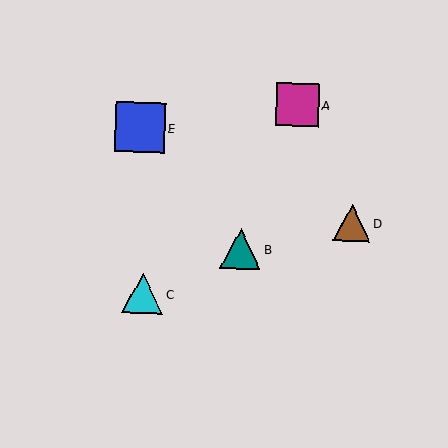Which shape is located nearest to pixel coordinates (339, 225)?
The brown triangle (labeled D) at (352, 223) is nearest to that location.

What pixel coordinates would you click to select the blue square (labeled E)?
Click at (140, 127) to select the blue square E.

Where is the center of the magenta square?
The center of the magenta square is at (298, 104).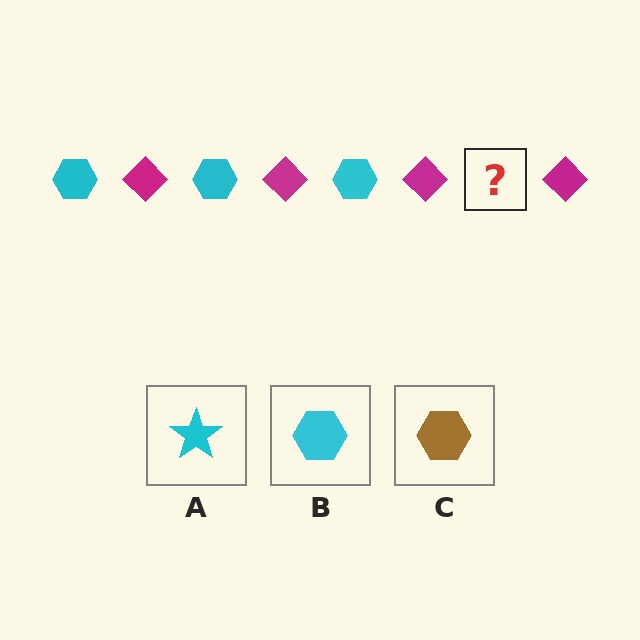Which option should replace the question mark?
Option B.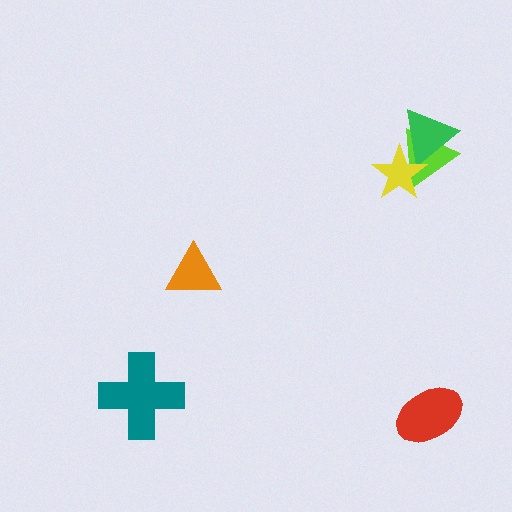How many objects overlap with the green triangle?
2 objects overlap with the green triangle.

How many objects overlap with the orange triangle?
0 objects overlap with the orange triangle.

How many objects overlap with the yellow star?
2 objects overlap with the yellow star.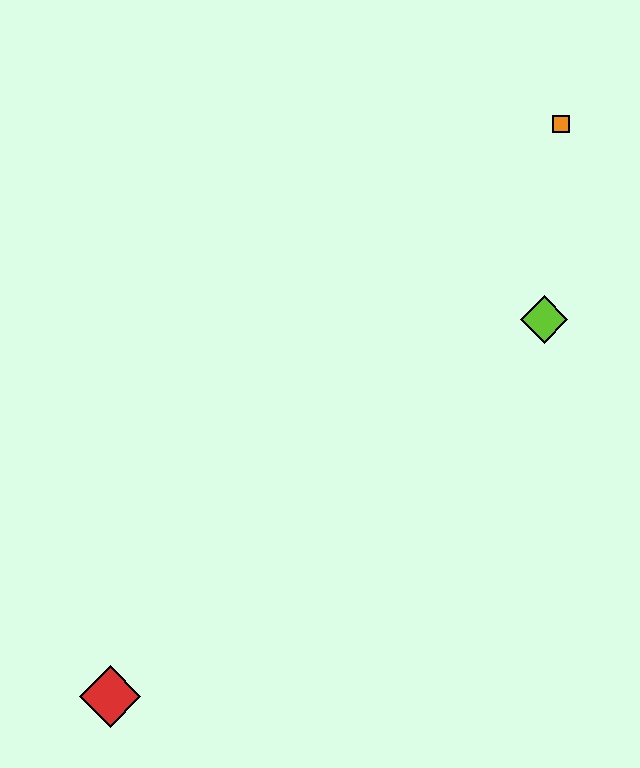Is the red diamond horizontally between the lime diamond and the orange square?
No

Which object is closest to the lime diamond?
The orange square is closest to the lime diamond.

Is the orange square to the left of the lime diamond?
No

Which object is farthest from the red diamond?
The orange square is farthest from the red diamond.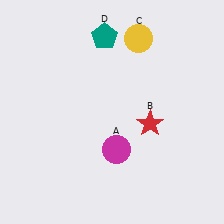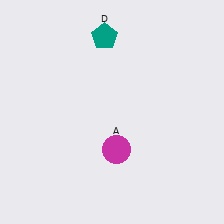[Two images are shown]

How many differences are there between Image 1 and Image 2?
There are 2 differences between the two images.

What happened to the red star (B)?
The red star (B) was removed in Image 2. It was in the bottom-right area of Image 1.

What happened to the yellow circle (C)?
The yellow circle (C) was removed in Image 2. It was in the top-right area of Image 1.